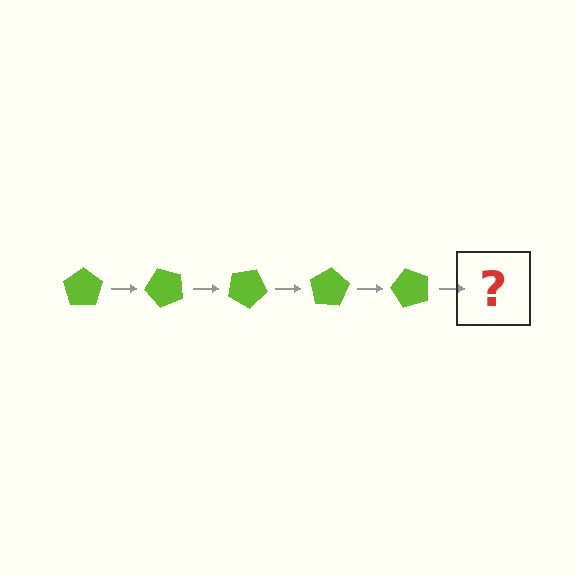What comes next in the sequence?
The next element should be a lime pentagon rotated 250 degrees.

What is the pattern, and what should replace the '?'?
The pattern is that the pentagon rotates 50 degrees each step. The '?' should be a lime pentagon rotated 250 degrees.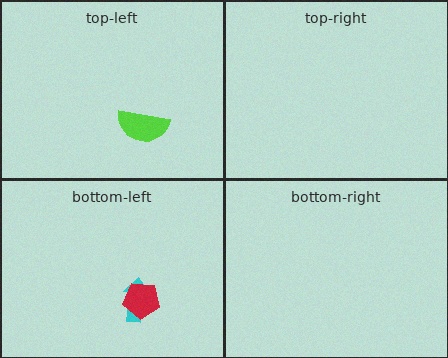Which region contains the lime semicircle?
The top-left region.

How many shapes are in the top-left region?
1.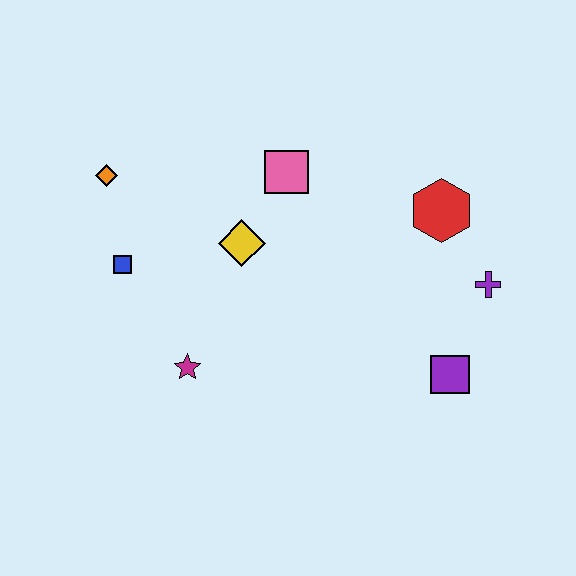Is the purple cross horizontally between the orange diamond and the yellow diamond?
No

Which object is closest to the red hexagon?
The purple cross is closest to the red hexagon.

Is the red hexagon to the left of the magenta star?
No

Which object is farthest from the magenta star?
The purple cross is farthest from the magenta star.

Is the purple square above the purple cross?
No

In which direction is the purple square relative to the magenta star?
The purple square is to the right of the magenta star.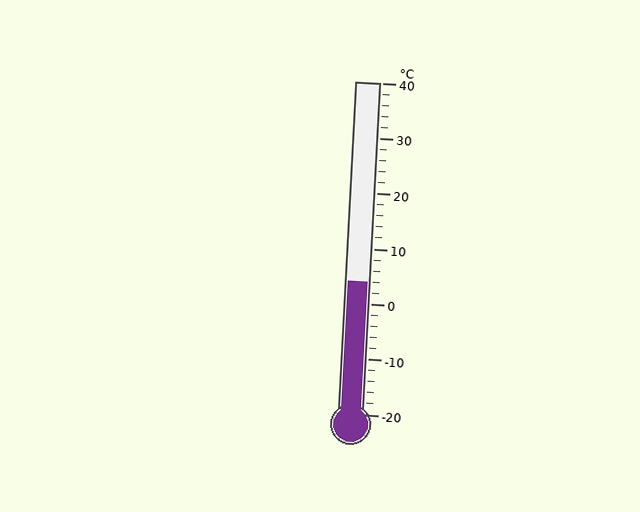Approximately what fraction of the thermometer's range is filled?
The thermometer is filled to approximately 40% of its range.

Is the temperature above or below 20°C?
The temperature is below 20°C.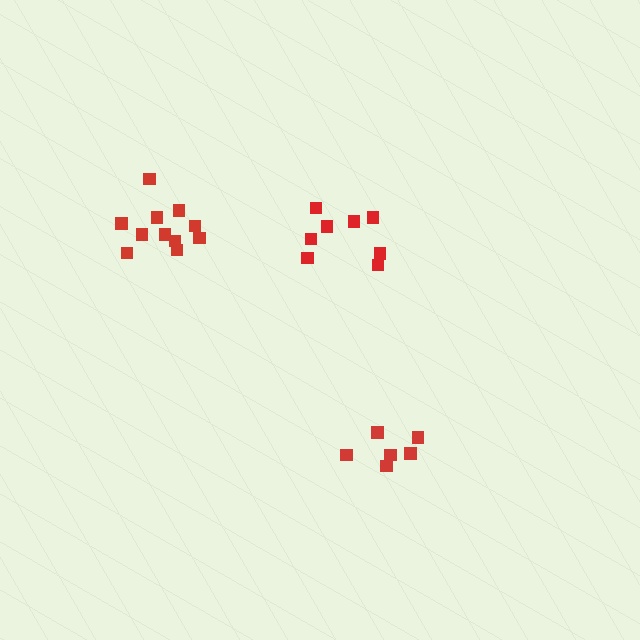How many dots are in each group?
Group 1: 6 dots, Group 2: 8 dots, Group 3: 11 dots (25 total).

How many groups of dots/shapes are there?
There are 3 groups.